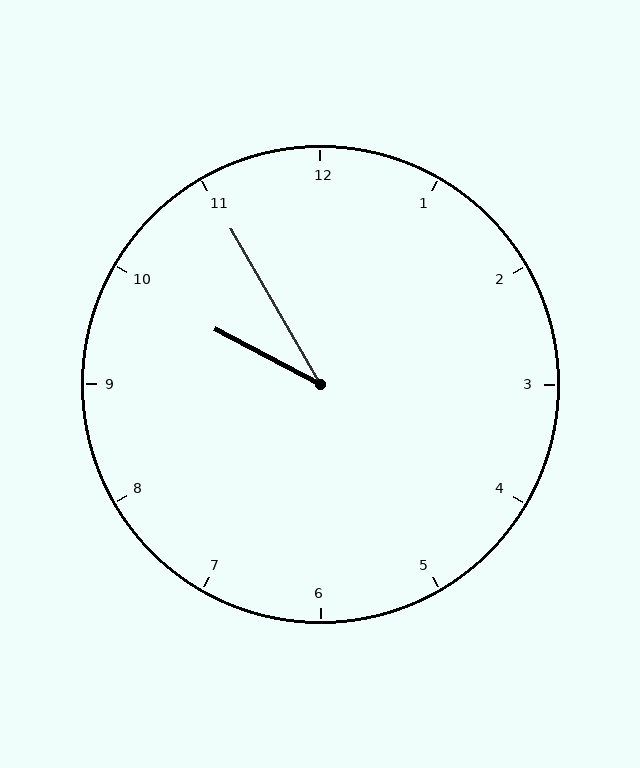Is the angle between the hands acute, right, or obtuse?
It is acute.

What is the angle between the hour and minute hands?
Approximately 32 degrees.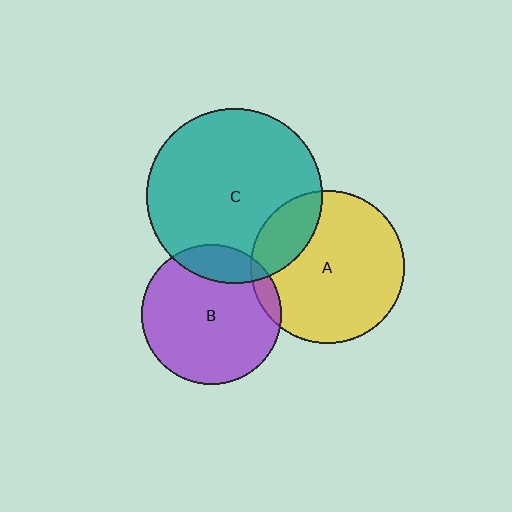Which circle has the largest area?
Circle C (teal).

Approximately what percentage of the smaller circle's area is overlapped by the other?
Approximately 20%.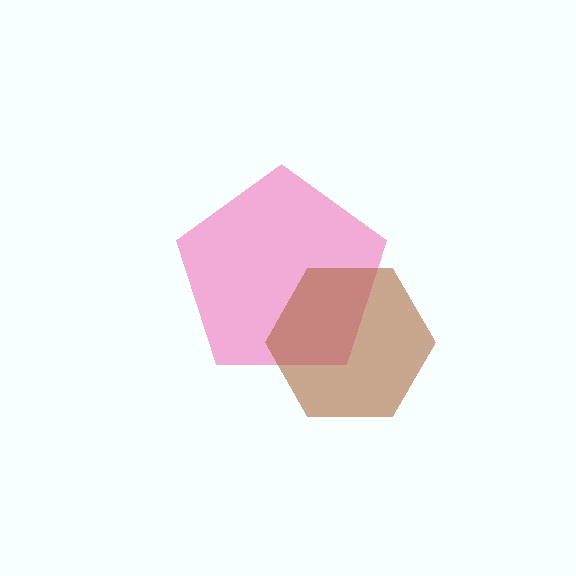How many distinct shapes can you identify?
There are 2 distinct shapes: a pink pentagon, a brown hexagon.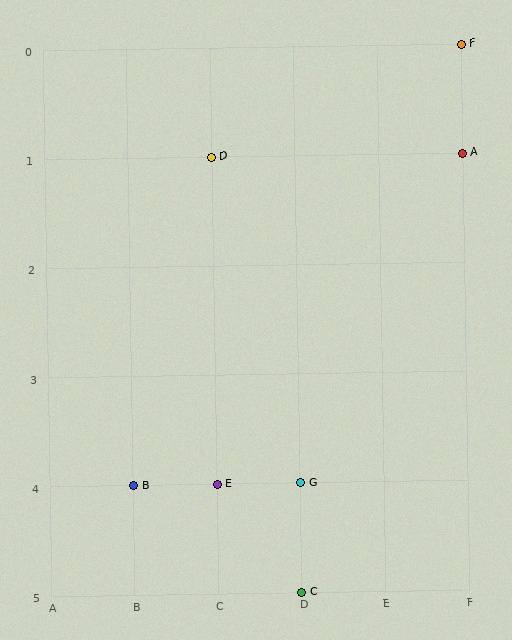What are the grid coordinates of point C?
Point C is at grid coordinates (D, 5).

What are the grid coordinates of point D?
Point D is at grid coordinates (C, 1).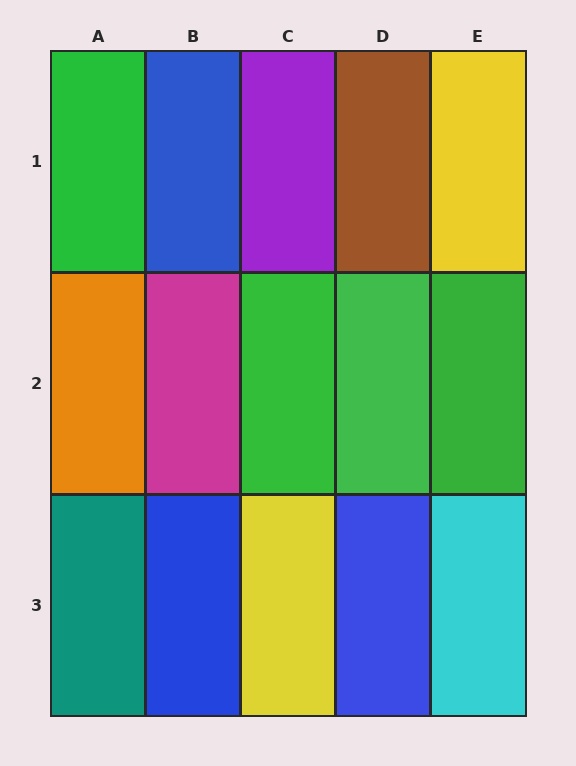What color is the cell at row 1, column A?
Green.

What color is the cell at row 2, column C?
Green.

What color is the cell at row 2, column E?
Green.